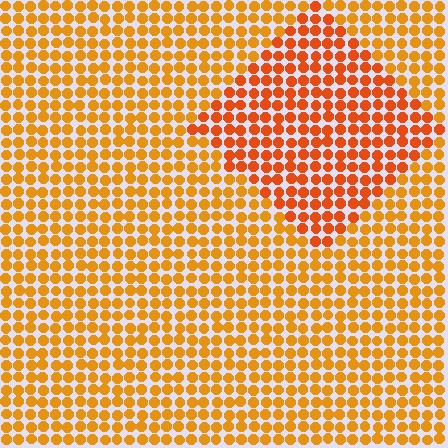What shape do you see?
I see a diamond.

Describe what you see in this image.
The image is filled with small orange elements in a uniform arrangement. A diamond-shaped region is visible where the elements are tinted to a slightly different hue, forming a subtle color boundary.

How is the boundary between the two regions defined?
The boundary is defined purely by a slight shift in hue (about 21 degrees). Spacing, size, and orientation are identical on both sides.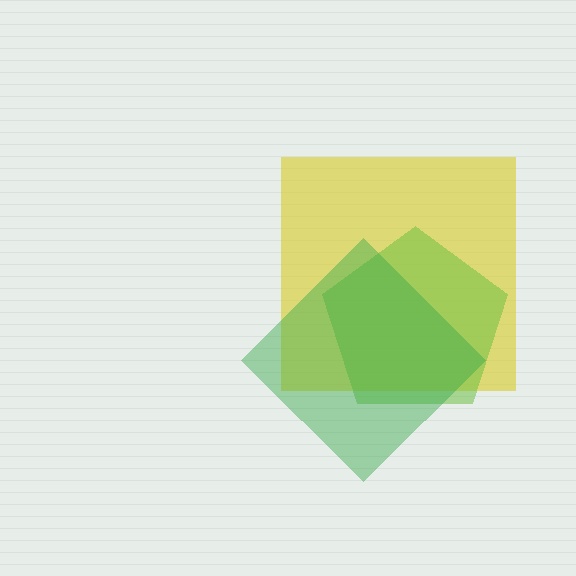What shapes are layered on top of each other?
The layered shapes are: a yellow square, a lime pentagon, a green diamond.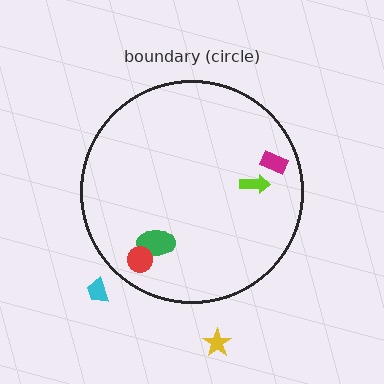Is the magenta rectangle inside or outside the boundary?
Inside.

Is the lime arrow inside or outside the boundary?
Inside.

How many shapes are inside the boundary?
4 inside, 2 outside.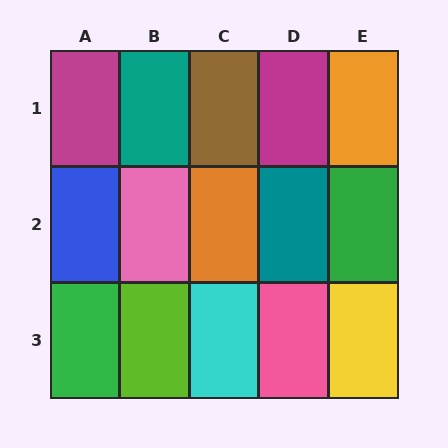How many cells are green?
2 cells are green.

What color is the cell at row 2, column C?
Orange.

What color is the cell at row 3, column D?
Pink.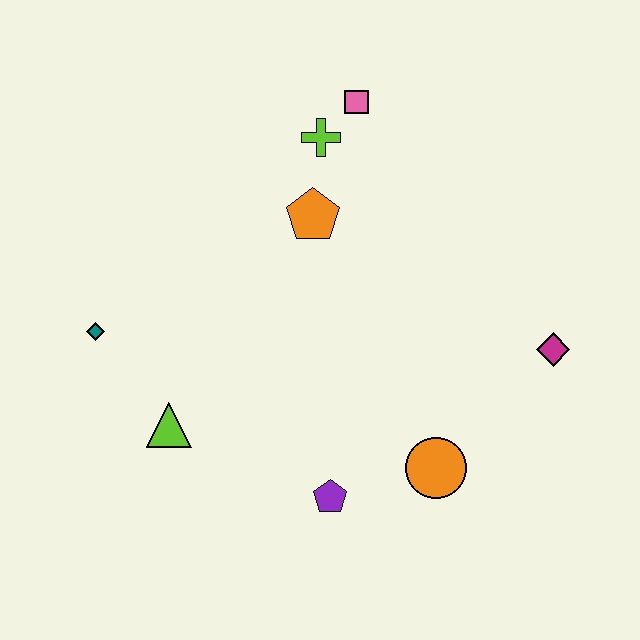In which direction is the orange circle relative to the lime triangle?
The orange circle is to the right of the lime triangle.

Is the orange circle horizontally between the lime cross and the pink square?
No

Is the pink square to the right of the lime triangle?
Yes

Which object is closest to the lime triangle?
The teal diamond is closest to the lime triangle.